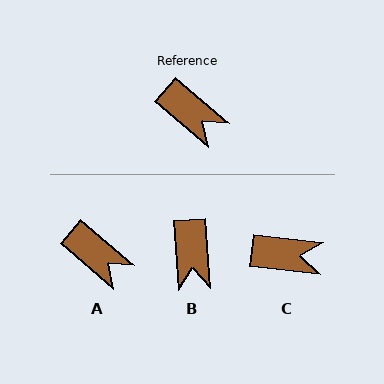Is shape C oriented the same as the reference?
No, it is off by about 35 degrees.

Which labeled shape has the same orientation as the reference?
A.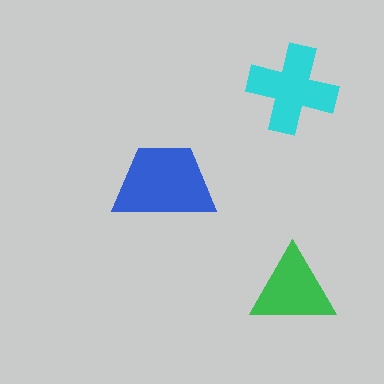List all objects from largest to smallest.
The blue trapezoid, the cyan cross, the green triangle.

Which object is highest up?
The cyan cross is topmost.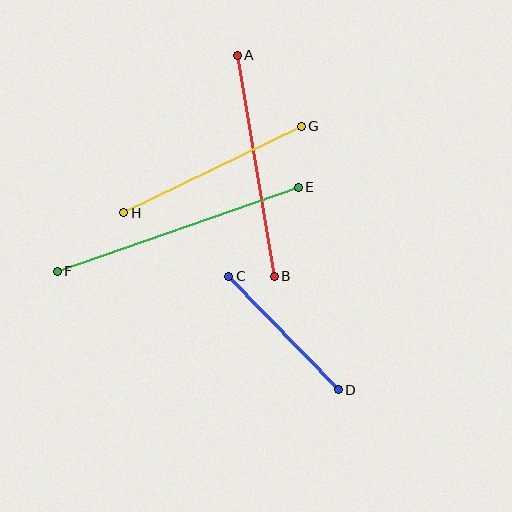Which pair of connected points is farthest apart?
Points E and F are farthest apart.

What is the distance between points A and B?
The distance is approximately 225 pixels.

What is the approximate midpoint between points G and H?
The midpoint is at approximately (212, 169) pixels.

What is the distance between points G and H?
The distance is approximately 197 pixels.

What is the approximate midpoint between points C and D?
The midpoint is at approximately (284, 333) pixels.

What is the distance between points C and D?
The distance is approximately 158 pixels.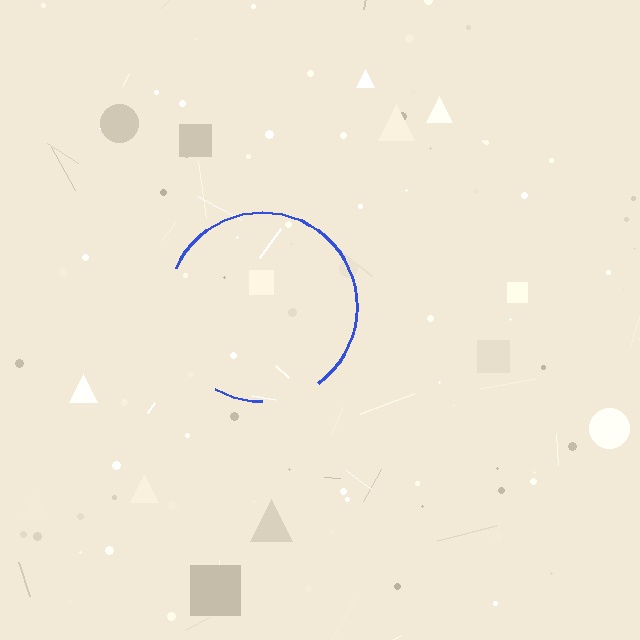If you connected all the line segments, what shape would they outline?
They would outline a circle.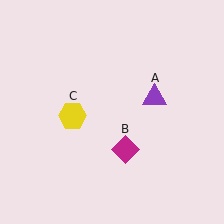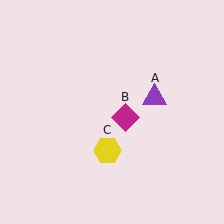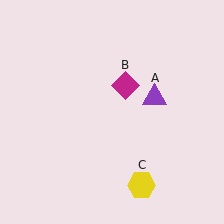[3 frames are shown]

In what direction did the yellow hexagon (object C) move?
The yellow hexagon (object C) moved down and to the right.